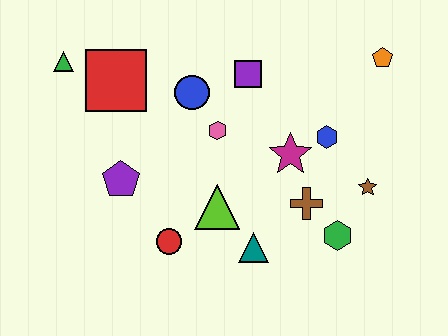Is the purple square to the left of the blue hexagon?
Yes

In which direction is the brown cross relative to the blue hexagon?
The brown cross is below the blue hexagon.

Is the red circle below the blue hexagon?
Yes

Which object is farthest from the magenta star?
The green triangle is farthest from the magenta star.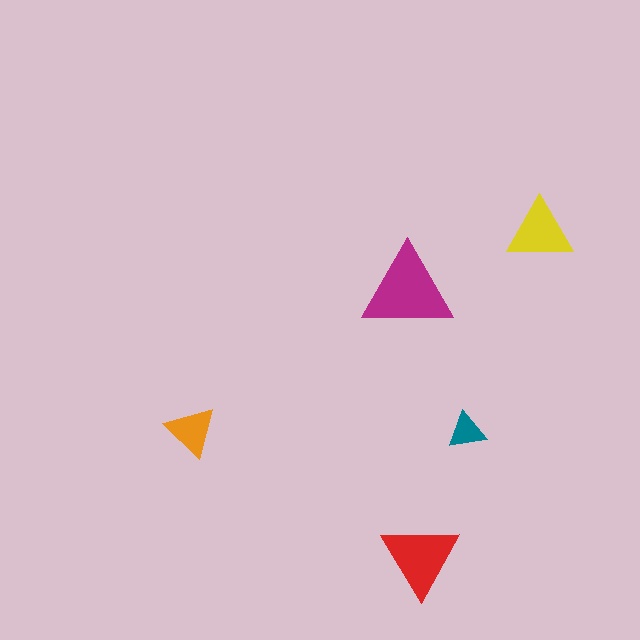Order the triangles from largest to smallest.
the magenta one, the red one, the yellow one, the orange one, the teal one.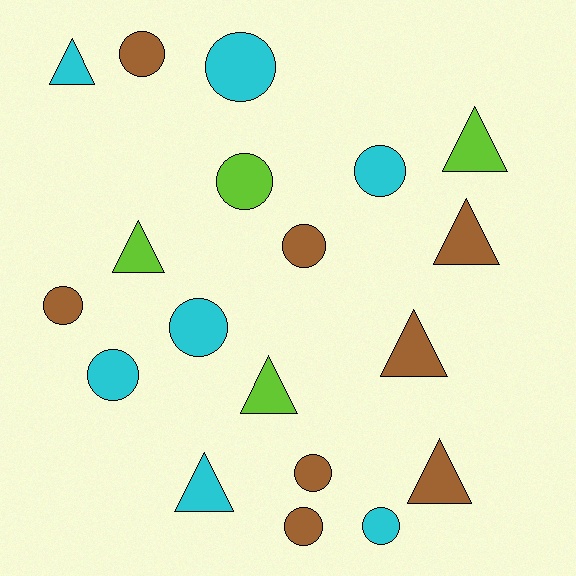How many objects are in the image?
There are 19 objects.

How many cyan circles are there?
There are 5 cyan circles.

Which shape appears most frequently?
Circle, with 11 objects.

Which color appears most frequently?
Brown, with 8 objects.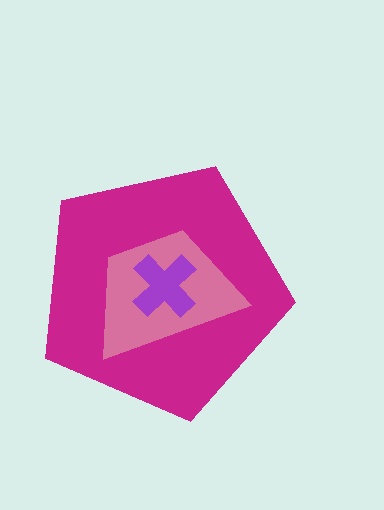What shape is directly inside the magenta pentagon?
The pink trapezoid.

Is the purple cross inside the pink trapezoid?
Yes.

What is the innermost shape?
The purple cross.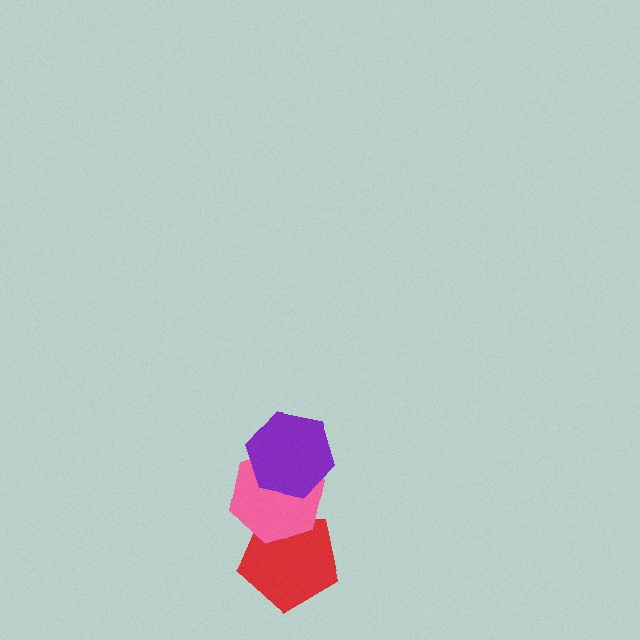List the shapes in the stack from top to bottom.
From top to bottom: the purple hexagon, the pink hexagon, the red pentagon.